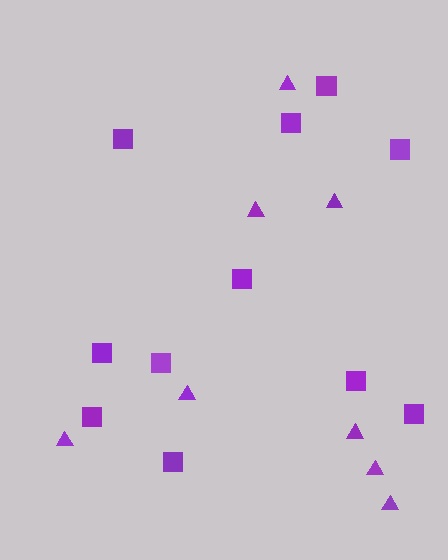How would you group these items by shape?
There are 2 groups: one group of triangles (8) and one group of squares (11).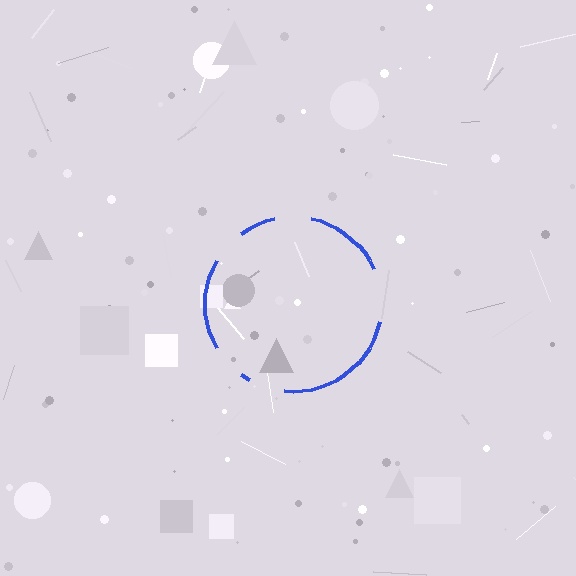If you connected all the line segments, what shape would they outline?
They would outline a circle.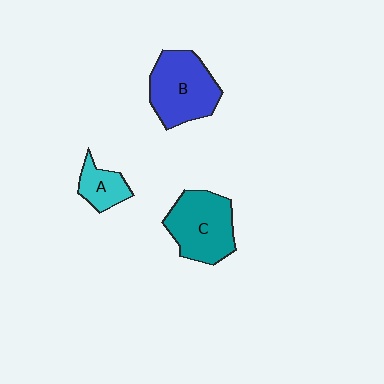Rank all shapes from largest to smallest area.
From largest to smallest: B (blue), C (teal), A (cyan).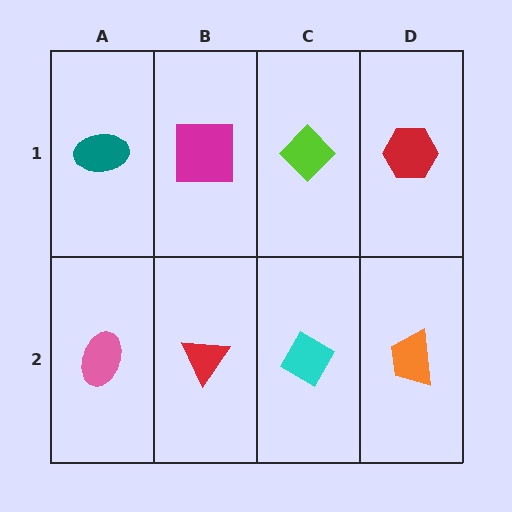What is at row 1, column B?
A magenta square.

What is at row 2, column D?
An orange trapezoid.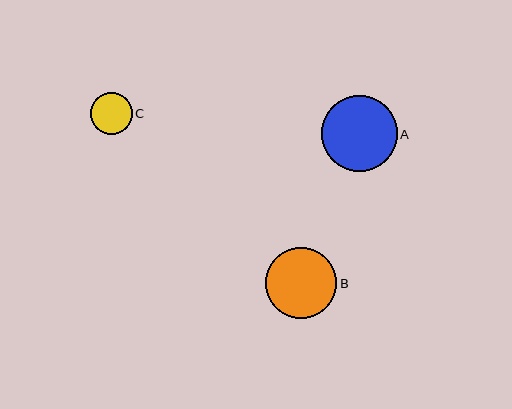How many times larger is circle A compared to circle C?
Circle A is approximately 1.8 times the size of circle C.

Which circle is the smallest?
Circle C is the smallest with a size of approximately 41 pixels.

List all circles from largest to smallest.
From largest to smallest: A, B, C.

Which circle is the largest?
Circle A is the largest with a size of approximately 75 pixels.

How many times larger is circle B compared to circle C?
Circle B is approximately 1.7 times the size of circle C.